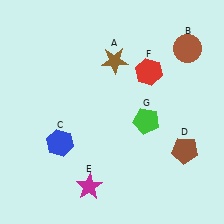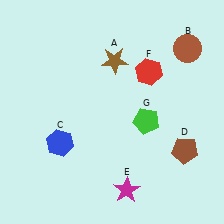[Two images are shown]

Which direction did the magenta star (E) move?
The magenta star (E) moved right.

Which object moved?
The magenta star (E) moved right.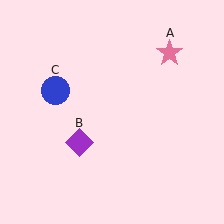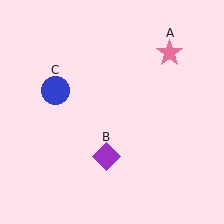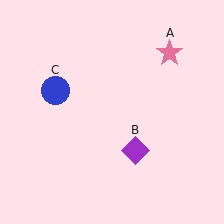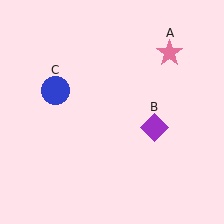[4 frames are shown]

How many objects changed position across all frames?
1 object changed position: purple diamond (object B).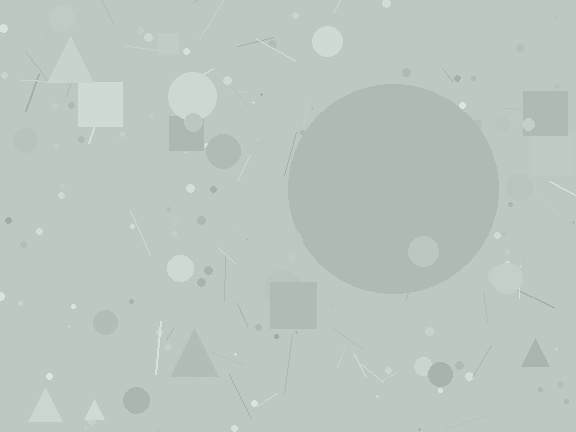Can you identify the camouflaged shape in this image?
The camouflaged shape is a circle.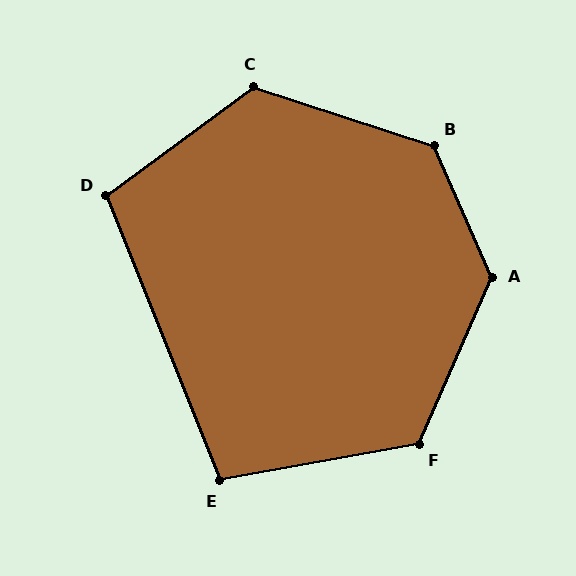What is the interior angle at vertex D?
Approximately 105 degrees (obtuse).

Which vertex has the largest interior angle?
A, at approximately 133 degrees.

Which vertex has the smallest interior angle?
E, at approximately 102 degrees.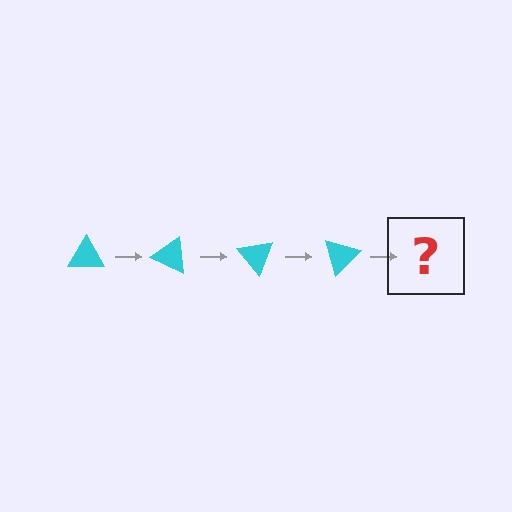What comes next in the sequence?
The next element should be a cyan triangle rotated 100 degrees.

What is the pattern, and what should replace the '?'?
The pattern is that the triangle rotates 25 degrees each step. The '?' should be a cyan triangle rotated 100 degrees.